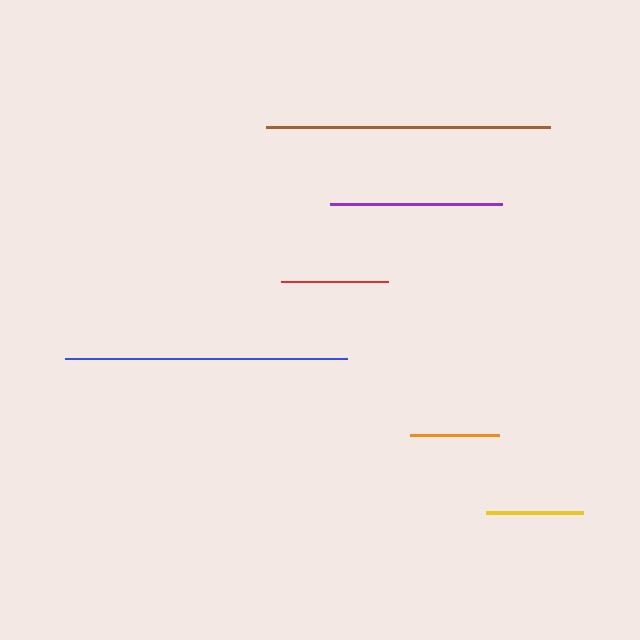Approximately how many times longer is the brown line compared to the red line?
The brown line is approximately 2.7 times the length of the red line.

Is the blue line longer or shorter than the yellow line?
The blue line is longer than the yellow line.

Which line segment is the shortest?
The orange line is the shortest at approximately 89 pixels.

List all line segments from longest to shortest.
From longest to shortest: brown, blue, purple, red, yellow, orange.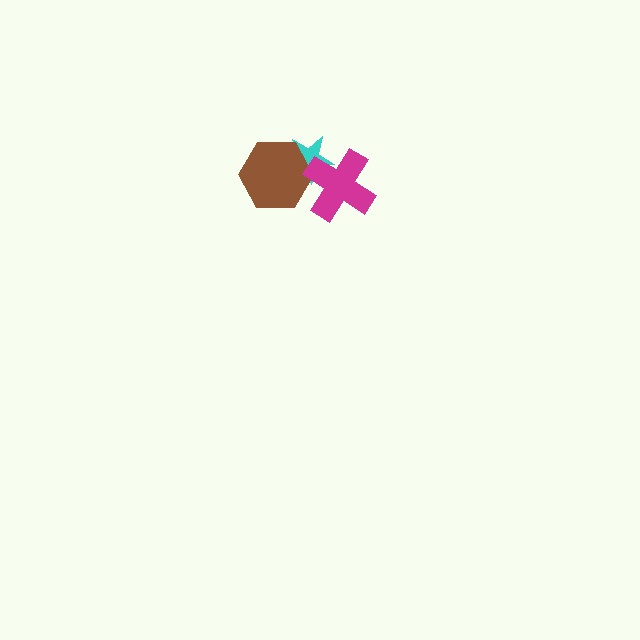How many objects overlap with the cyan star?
2 objects overlap with the cyan star.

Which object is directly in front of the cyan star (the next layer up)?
The brown hexagon is directly in front of the cyan star.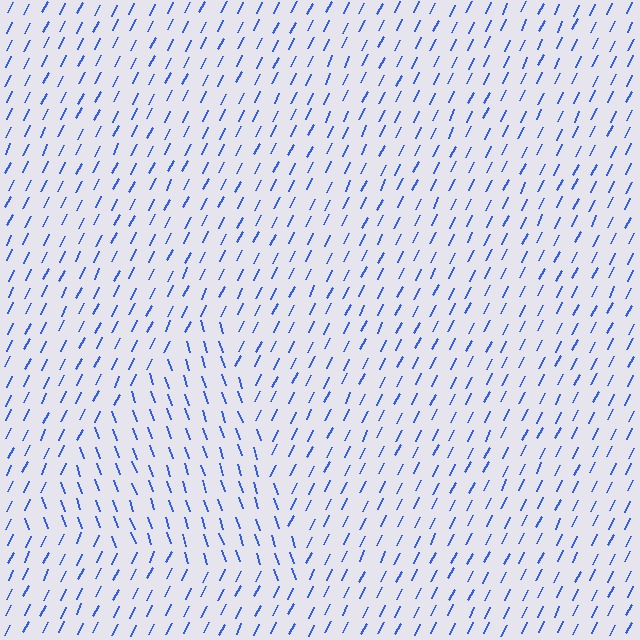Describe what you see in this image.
The image is filled with small blue line segments. A triangle region in the image has lines oriented differently from the surrounding lines, creating a visible texture boundary.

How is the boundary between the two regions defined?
The boundary is defined purely by a change in line orientation (approximately 45 degrees difference). All lines are the same color and thickness.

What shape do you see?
I see a triangle.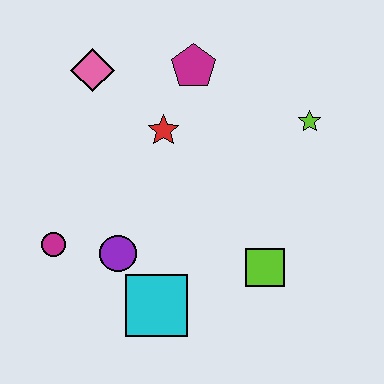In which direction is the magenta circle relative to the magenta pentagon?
The magenta circle is below the magenta pentagon.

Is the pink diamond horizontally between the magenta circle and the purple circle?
Yes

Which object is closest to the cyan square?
The purple circle is closest to the cyan square.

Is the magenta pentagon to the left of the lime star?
Yes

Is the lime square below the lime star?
Yes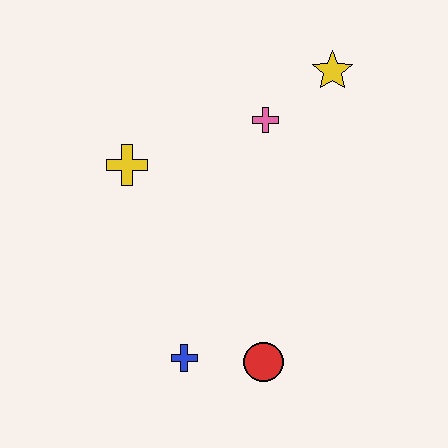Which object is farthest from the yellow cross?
The red circle is farthest from the yellow cross.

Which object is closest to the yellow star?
The pink cross is closest to the yellow star.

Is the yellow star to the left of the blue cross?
No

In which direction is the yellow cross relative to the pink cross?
The yellow cross is to the left of the pink cross.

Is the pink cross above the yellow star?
No